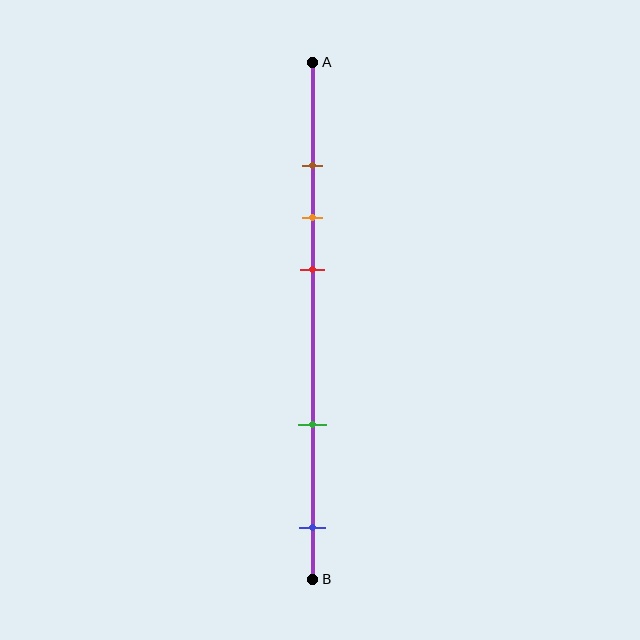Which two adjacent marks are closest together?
The brown and orange marks are the closest adjacent pair.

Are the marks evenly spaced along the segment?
No, the marks are not evenly spaced.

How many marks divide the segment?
There are 5 marks dividing the segment.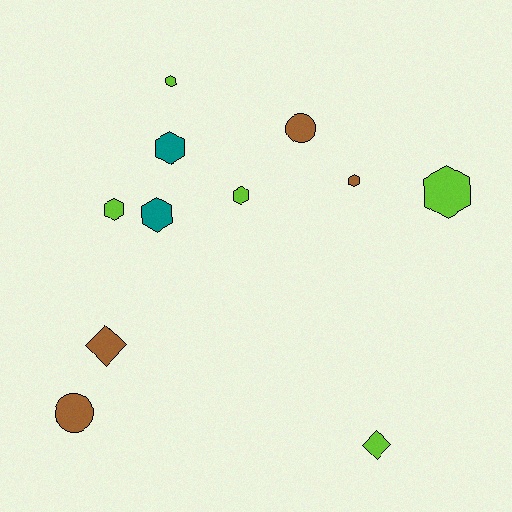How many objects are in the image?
There are 11 objects.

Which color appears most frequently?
Lime, with 5 objects.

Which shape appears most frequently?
Hexagon, with 7 objects.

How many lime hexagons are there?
There are 4 lime hexagons.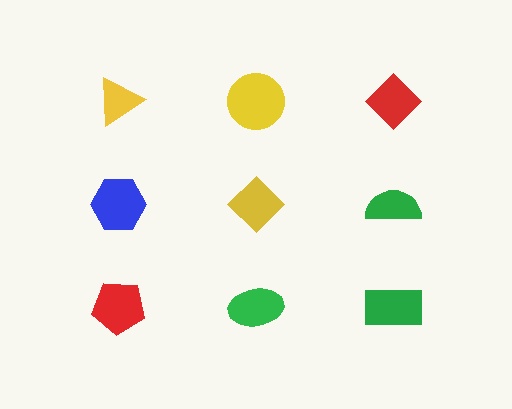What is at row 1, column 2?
A yellow circle.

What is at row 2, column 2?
A yellow diamond.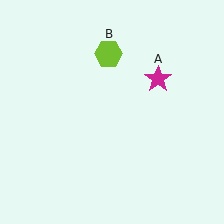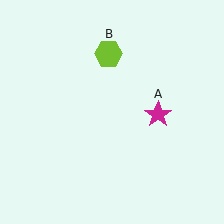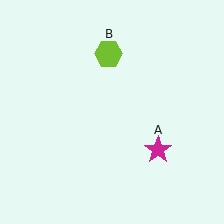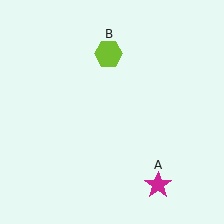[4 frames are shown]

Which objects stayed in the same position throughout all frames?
Lime hexagon (object B) remained stationary.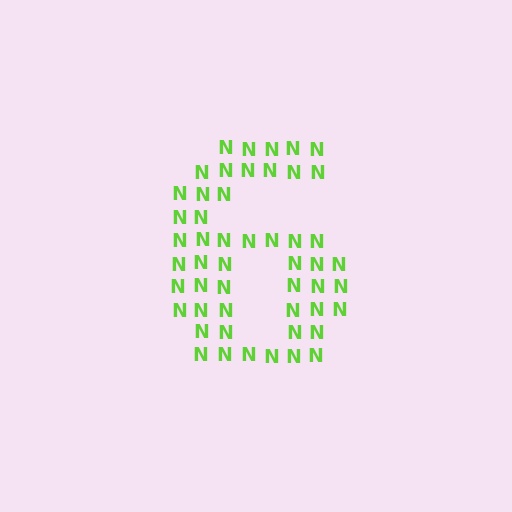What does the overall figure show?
The overall figure shows the digit 6.